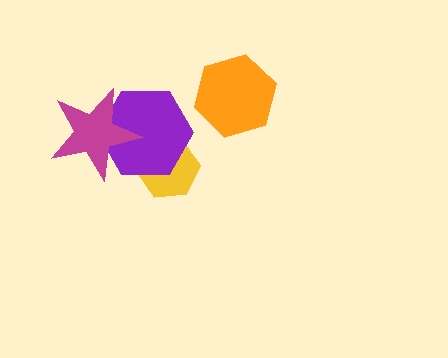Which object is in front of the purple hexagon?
The magenta star is in front of the purple hexagon.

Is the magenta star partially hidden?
No, no other shape covers it.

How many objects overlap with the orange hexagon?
0 objects overlap with the orange hexagon.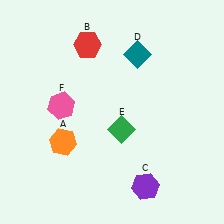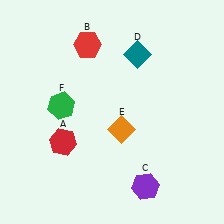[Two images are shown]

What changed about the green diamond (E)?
In Image 1, E is green. In Image 2, it changed to orange.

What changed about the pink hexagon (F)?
In Image 1, F is pink. In Image 2, it changed to green.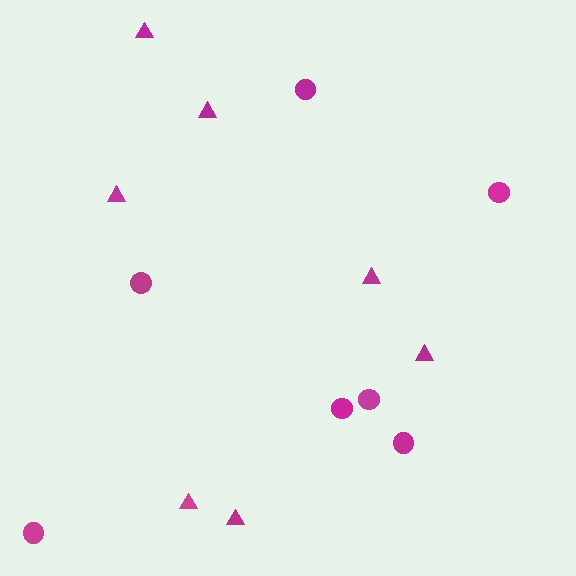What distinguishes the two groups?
There are 2 groups: one group of circles (7) and one group of triangles (7).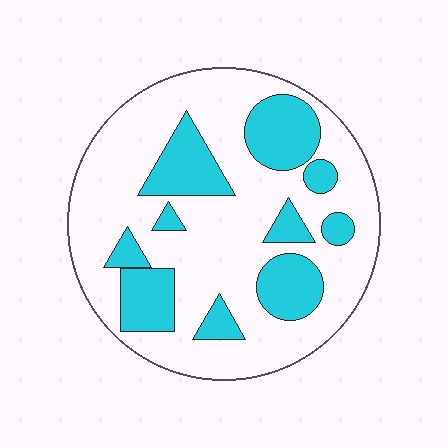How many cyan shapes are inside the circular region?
10.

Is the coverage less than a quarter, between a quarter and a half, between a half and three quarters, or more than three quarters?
Between a quarter and a half.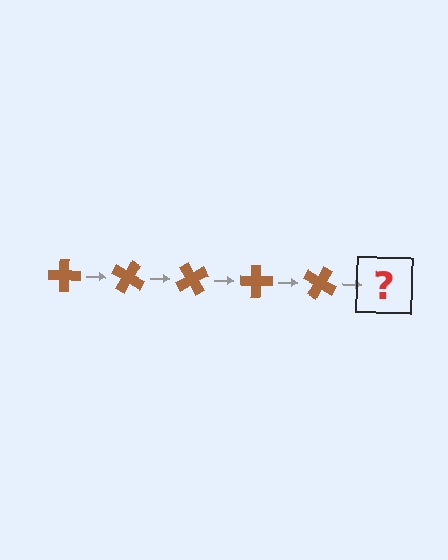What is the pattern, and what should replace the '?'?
The pattern is that the cross rotates 30 degrees each step. The '?' should be a brown cross rotated 150 degrees.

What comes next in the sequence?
The next element should be a brown cross rotated 150 degrees.